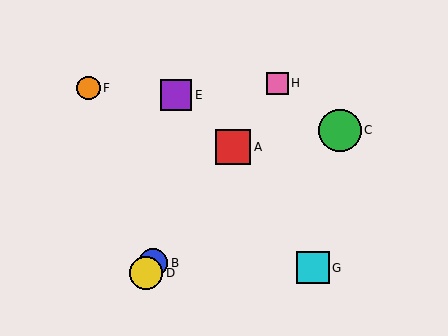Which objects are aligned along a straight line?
Objects A, B, D, H are aligned along a straight line.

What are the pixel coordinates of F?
Object F is at (88, 88).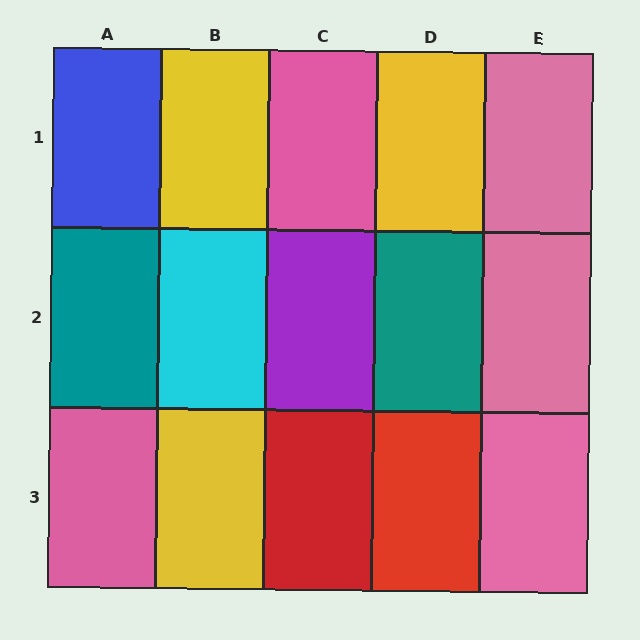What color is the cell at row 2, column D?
Teal.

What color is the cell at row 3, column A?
Pink.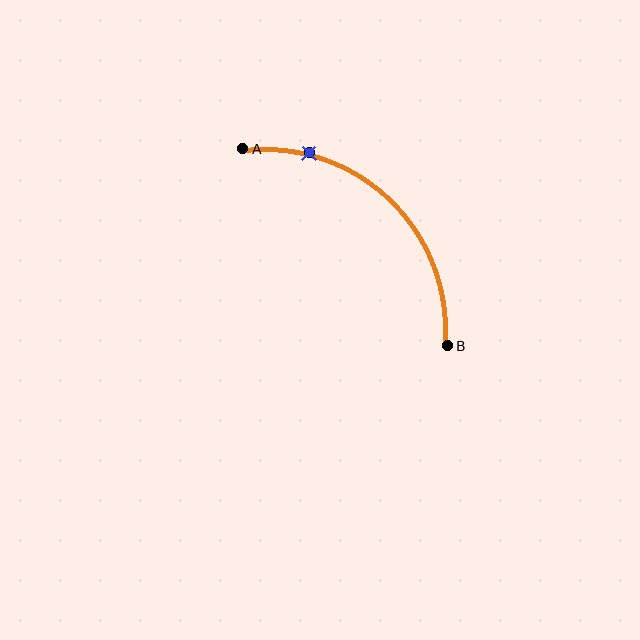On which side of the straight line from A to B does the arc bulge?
The arc bulges above and to the right of the straight line connecting A and B.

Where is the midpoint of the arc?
The arc midpoint is the point on the curve farthest from the straight line joining A and B. It sits above and to the right of that line.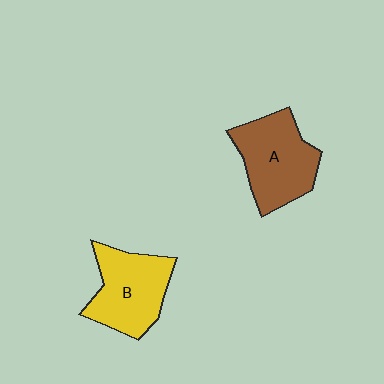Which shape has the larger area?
Shape A (brown).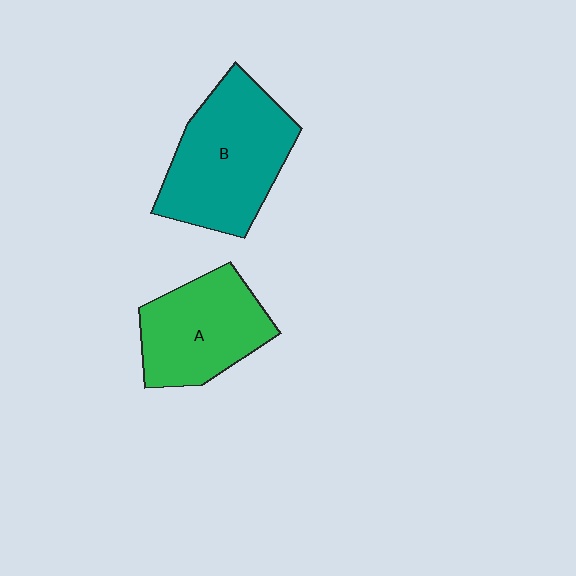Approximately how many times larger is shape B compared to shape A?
Approximately 1.3 times.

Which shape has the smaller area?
Shape A (green).